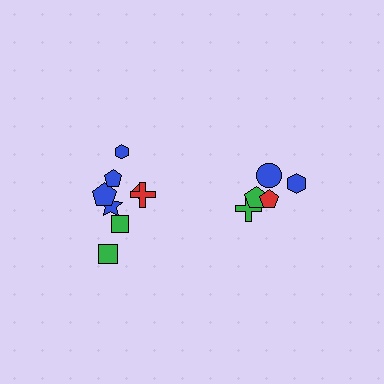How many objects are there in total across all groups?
There are 13 objects.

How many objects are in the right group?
There are 5 objects.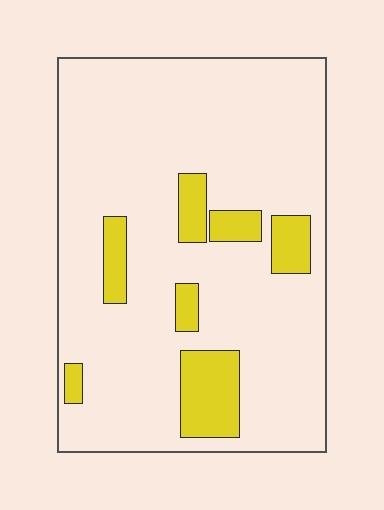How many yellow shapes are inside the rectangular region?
7.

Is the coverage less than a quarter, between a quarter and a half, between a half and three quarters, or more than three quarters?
Less than a quarter.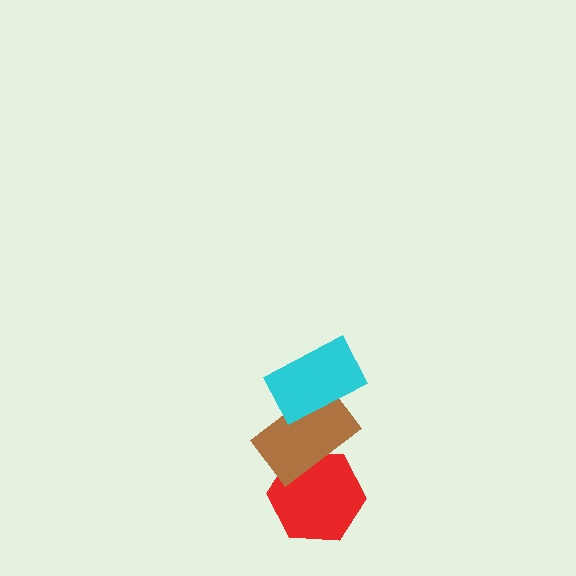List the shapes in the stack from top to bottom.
From top to bottom: the cyan rectangle, the brown rectangle, the red hexagon.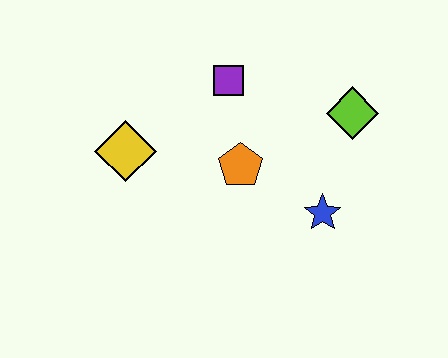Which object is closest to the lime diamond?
The blue star is closest to the lime diamond.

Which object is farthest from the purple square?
The blue star is farthest from the purple square.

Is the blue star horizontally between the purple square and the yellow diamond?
No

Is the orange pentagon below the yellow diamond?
Yes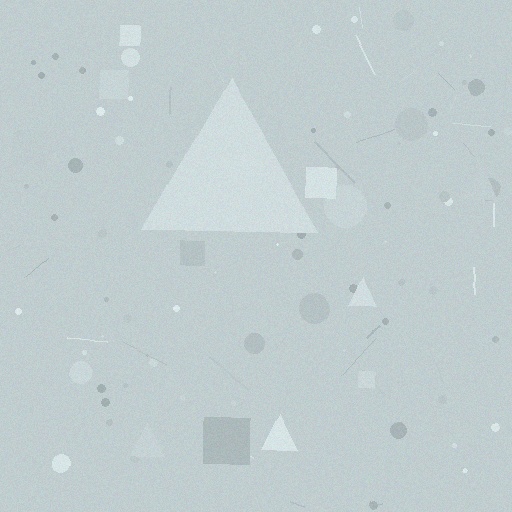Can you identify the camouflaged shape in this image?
The camouflaged shape is a triangle.